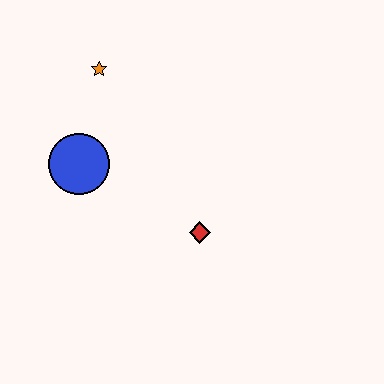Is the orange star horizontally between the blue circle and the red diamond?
Yes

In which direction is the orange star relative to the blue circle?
The orange star is above the blue circle.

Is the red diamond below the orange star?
Yes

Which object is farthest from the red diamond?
The orange star is farthest from the red diamond.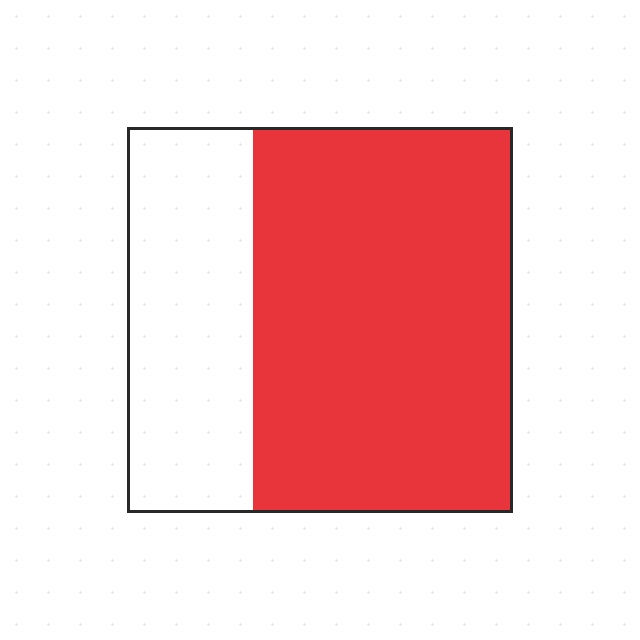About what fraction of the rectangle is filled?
About two thirds (2/3).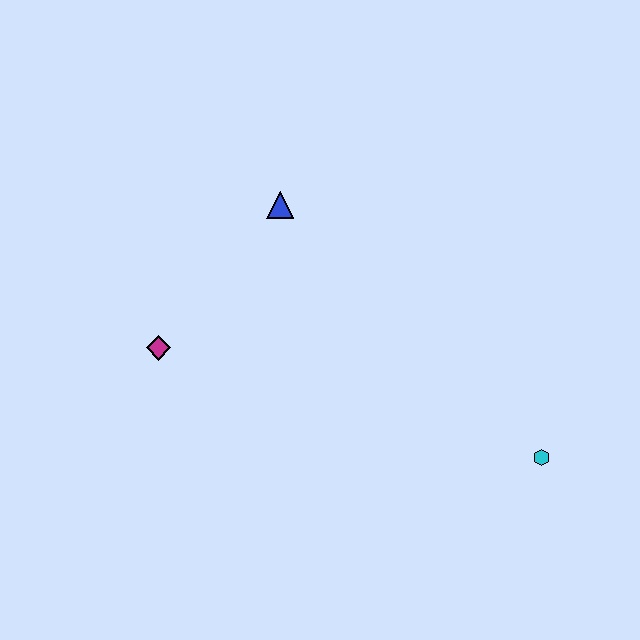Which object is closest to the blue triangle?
The magenta diamond is closest to the blue triangle.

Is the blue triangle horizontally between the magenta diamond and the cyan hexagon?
Yes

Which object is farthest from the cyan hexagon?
The magenta diamond is farthest from the cyan hexagon.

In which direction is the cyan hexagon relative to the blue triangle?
The cyan hexagon is to the right of the blue triangle.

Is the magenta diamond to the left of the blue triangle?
Yes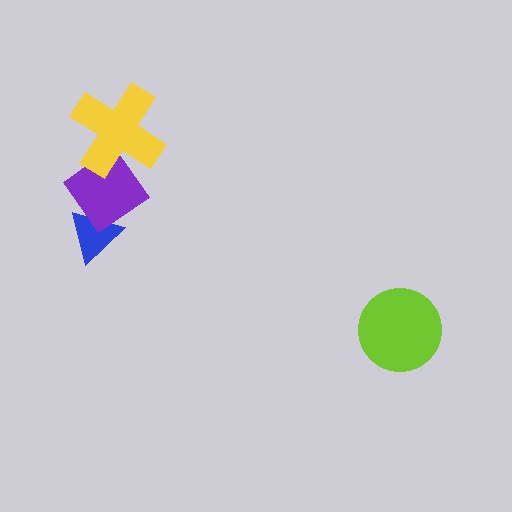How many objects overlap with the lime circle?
0 objects overlap with the lime circle.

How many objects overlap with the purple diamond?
2 objects overlap with the purple diamond.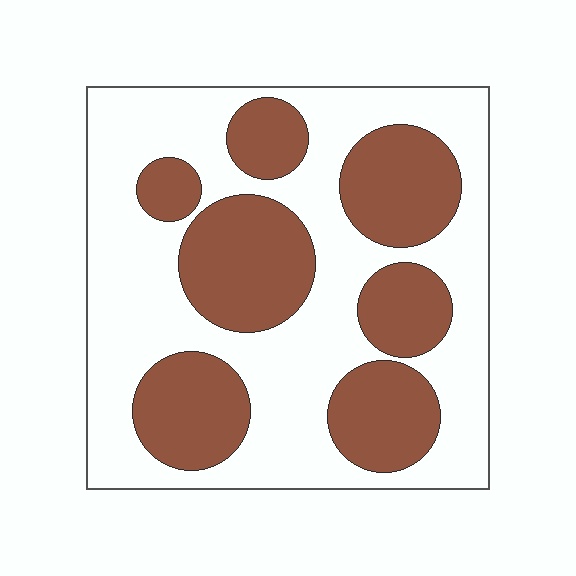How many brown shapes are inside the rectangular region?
7.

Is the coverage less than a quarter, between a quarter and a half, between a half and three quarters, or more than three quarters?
Between a quarter and a half.